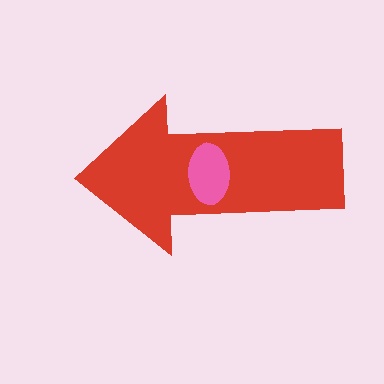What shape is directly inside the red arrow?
The pink ellipse.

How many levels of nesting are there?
2.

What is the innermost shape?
The pink ellipse.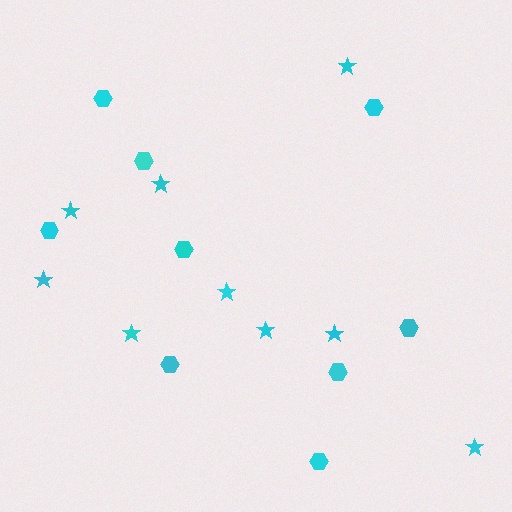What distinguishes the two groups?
There are 2 groups: one group of stars (9) and one group of hexagons (9).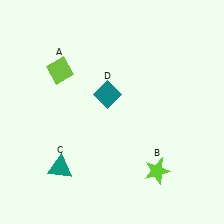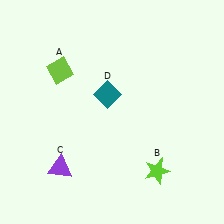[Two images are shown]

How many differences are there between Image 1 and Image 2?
There is 1 difference between the two images.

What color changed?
The triangle (C) changed from teal in Image 1 to purple in Image 2.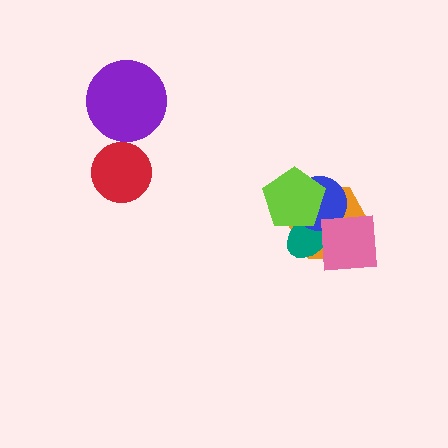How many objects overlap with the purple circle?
0 objects overlap with the purple circle.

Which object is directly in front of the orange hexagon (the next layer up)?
The teal ellipse is directly in front of the orange hexagon.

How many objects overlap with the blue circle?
3 objects overlap with the blue circle.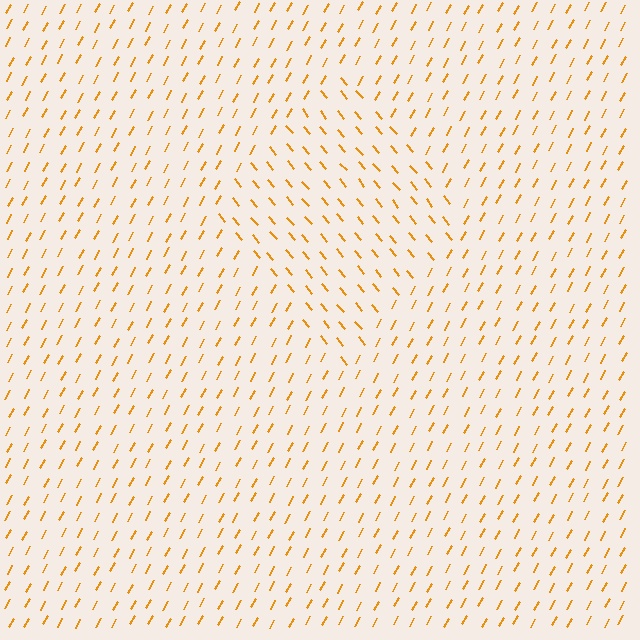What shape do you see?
I see a diamond.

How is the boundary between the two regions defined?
The boundary is defined purely by a change in line orientation (approximately 69 degrees difference). All lines are the same color and thickness.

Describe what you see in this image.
The image is filled with small orange line segments. A diamond region in the image has lines oriented differently from the surrounding lines, creating a visible texture boundary.